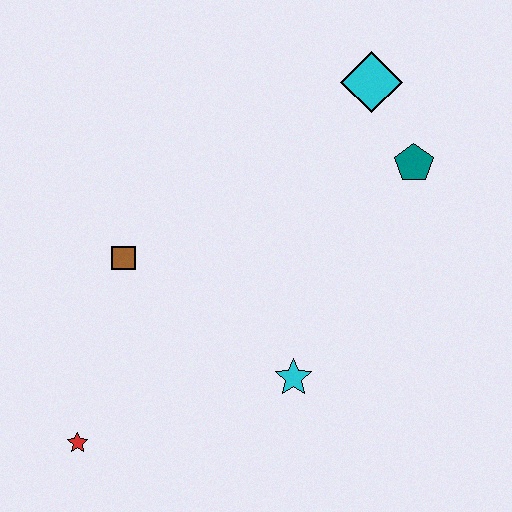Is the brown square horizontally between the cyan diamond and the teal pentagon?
No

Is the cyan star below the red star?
No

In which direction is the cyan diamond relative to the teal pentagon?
The cyan diamond is above the teal pentagon.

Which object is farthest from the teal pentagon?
The red star is farthest from the teal pentagon.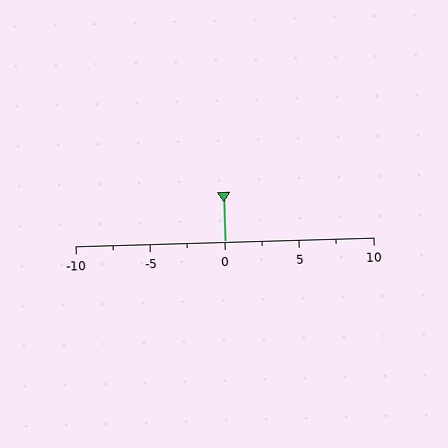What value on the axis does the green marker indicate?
The marker indicates approximately 0.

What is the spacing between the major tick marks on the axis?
The major ticks are spaced 5 apart.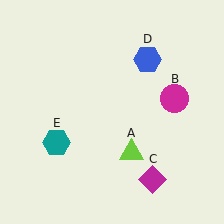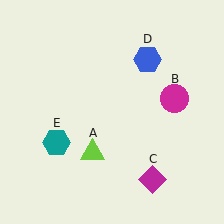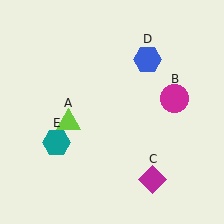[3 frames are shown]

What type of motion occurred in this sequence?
The lime triangle (object A) rotated clockwise around the center of the scene.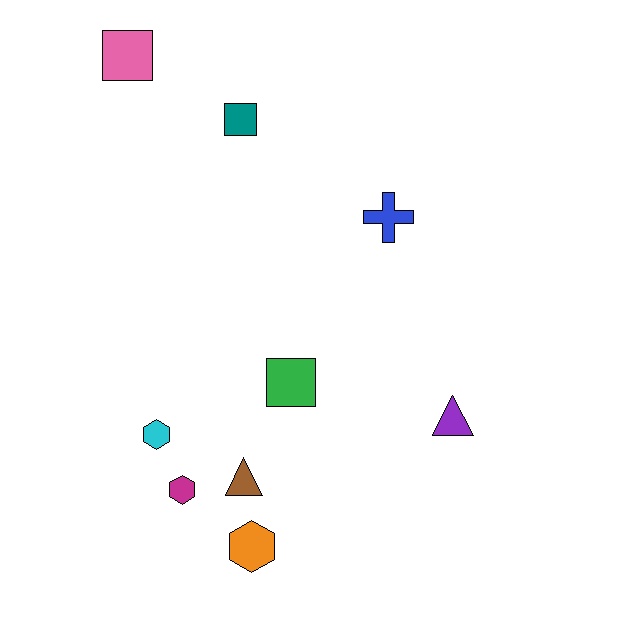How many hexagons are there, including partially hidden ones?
There are 3 hexagons.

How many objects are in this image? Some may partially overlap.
There are 9 objects.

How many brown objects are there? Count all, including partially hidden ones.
There is 1 brown object.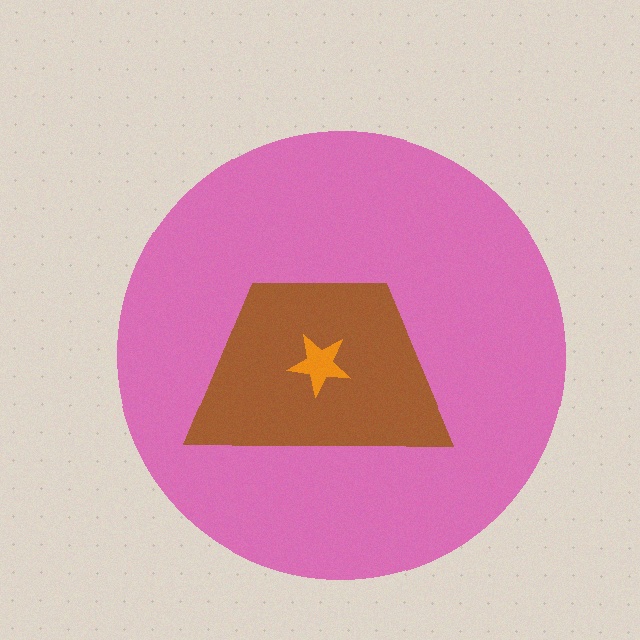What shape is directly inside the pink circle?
The brown trapezoid.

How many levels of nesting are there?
3.